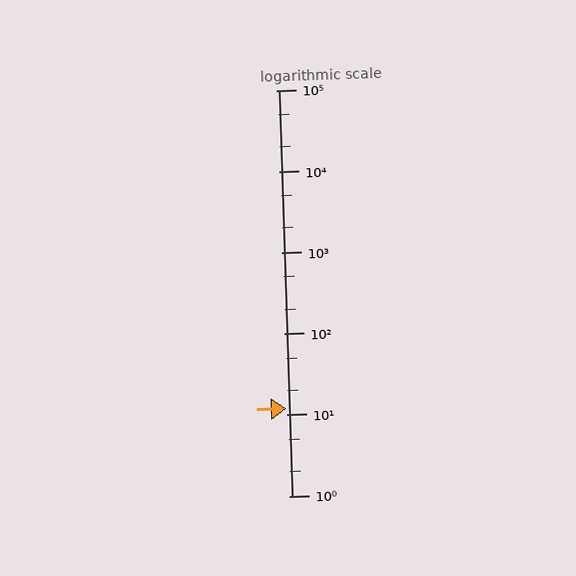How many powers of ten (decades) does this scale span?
The scale spans 5 decades, from 1 to 100000.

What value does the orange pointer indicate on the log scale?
The pointer indicates approximately 12.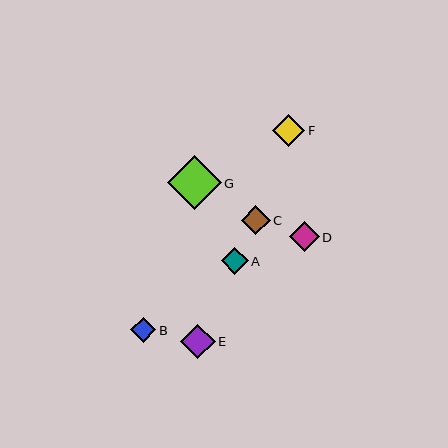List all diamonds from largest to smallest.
From largest to smallest: G, E, F, D, C, A, B.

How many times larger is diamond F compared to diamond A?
Diamond F is approximately 1.2 times the size of diamond A.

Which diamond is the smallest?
Diamond B is the smallest with a size of approximately 25 pixels.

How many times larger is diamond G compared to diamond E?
Diamond G is approximately 1.6 times the size of diamond E.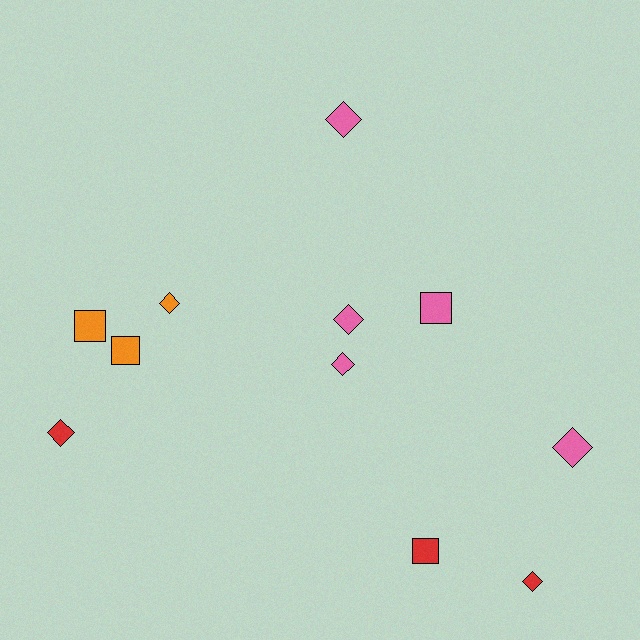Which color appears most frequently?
Pink, with 5 objects.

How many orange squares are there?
There are 2 orange squares.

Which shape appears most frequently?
Diamond, with 7 objects.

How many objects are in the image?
There are 11 objects.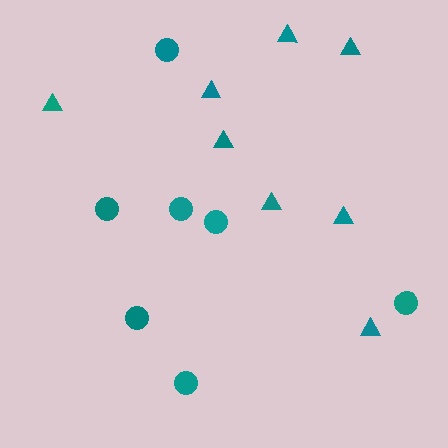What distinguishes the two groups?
There are 2 groups: one group of circles (7) and one group of triangles (8).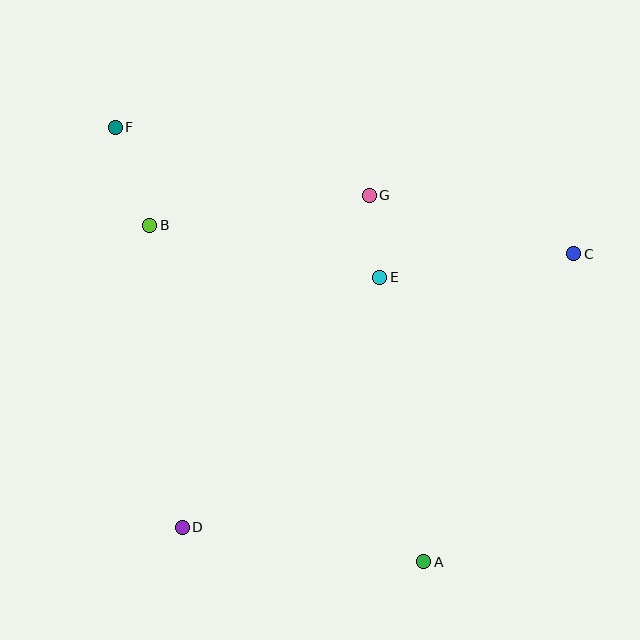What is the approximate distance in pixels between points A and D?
The distance between A and D is approximately 244 pixels.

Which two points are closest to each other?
Points E and G are closest to each other.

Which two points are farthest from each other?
Points A and F are farthest from each other.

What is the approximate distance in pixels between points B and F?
The distance between B and F is approximately 104 pixels.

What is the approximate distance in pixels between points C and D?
The distance between C and D is approximately 478 pixels.